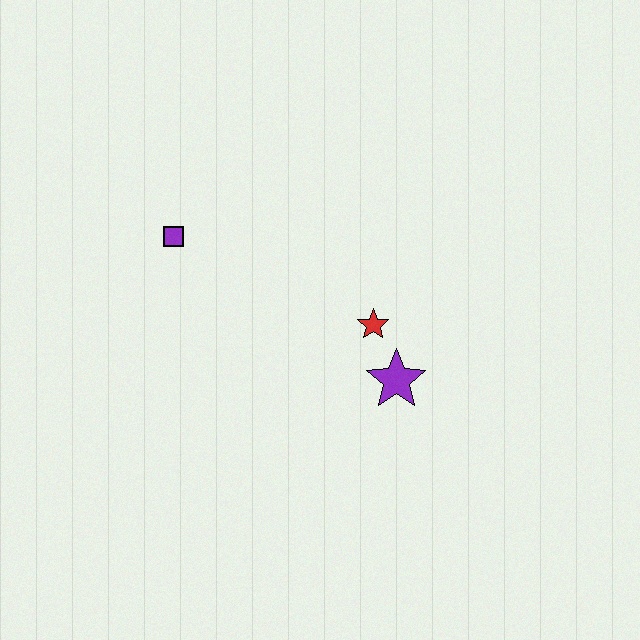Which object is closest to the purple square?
The red star is closest to the purple square.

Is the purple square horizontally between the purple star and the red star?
No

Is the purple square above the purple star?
Yes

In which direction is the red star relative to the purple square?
The red star is to the right of the purple square.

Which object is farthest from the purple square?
The purple star is farthest from the purple square.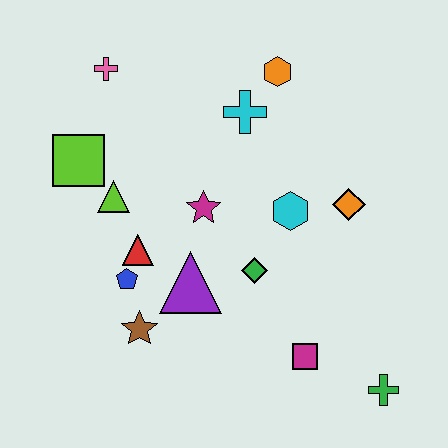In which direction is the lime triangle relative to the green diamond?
The lime triangle is to the left of the green diamond.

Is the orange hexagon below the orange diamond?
No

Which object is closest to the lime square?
The lime triangle is closest to the lime square.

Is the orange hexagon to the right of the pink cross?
Yes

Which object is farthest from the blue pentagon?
The green cross is farthest from the blue pentagon.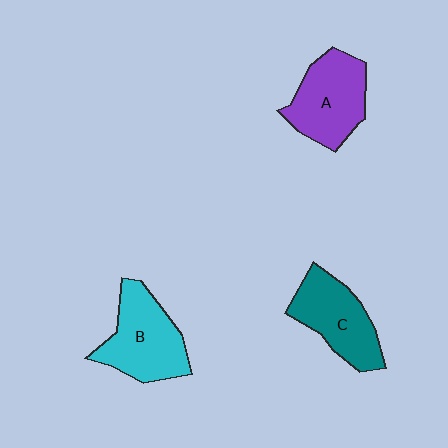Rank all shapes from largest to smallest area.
From largest to smallest: B (cyan), A (purple), C (teal).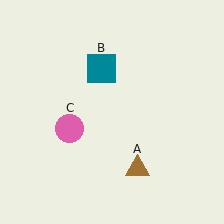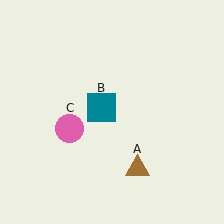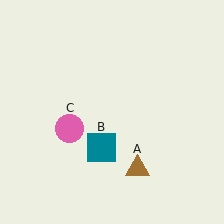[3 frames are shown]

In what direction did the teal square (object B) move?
The teal square (object B) moved down.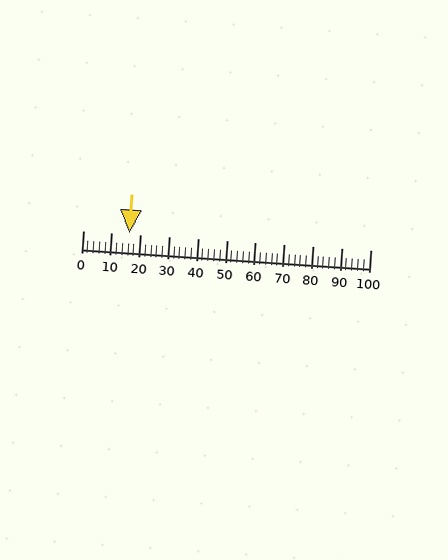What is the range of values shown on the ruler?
The ruler shows values from 0 to 100.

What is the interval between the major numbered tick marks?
The major tick marks are spaced 10 units apart.